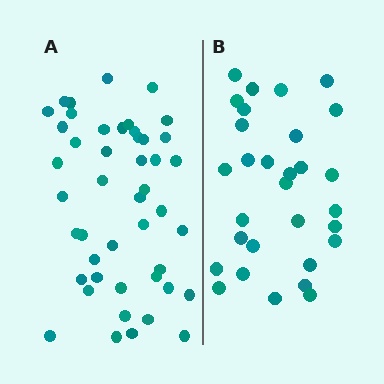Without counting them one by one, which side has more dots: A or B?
Region A (the left region) has more dots.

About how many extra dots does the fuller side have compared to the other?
Region A has approximately 15 more dots than region B.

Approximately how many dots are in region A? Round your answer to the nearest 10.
About 50 dots. (The exact count is 46, which rounds to 50.)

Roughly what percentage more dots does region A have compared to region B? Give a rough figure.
About 55% more.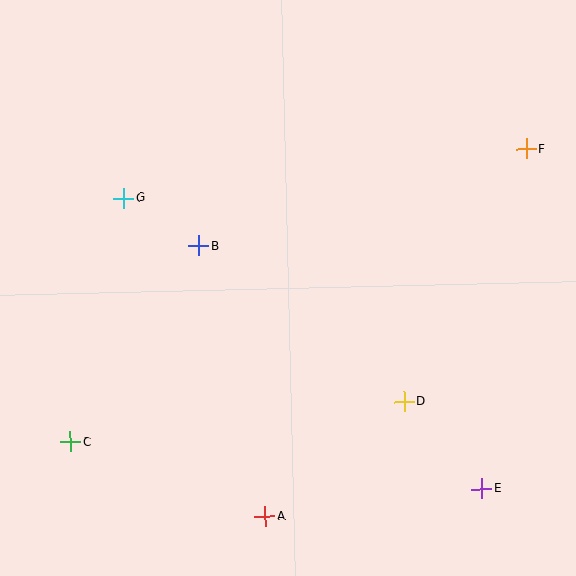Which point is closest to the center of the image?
Point B at (199, 246) is closest to the center.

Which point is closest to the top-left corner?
Point G is closest to the top-left corner.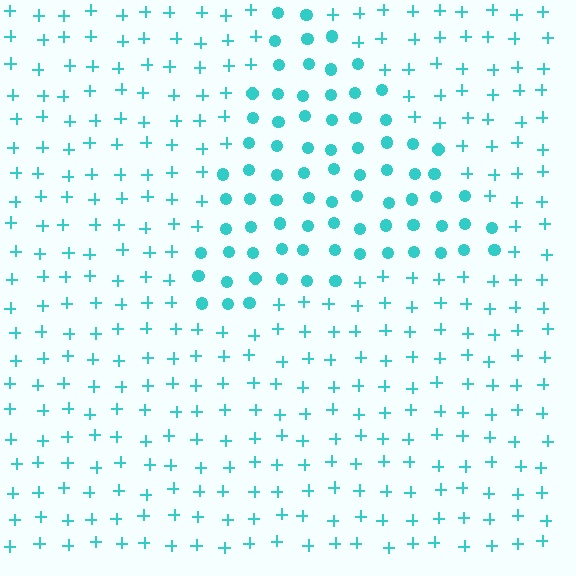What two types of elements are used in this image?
The image uses circles inside the triangle region and plus signs outside it.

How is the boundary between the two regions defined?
The boundary is defined by a change in element shape: circles inside vs. plus signs outside. All elements share the same color and spacing.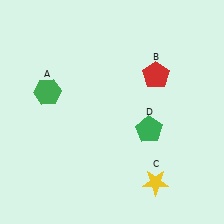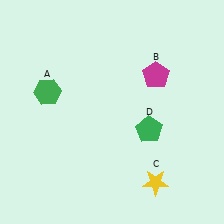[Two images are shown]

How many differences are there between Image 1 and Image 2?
There is 1 difference between the two images.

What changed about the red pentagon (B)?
In Image 1, B is red. In Image 2, it changed to magenta.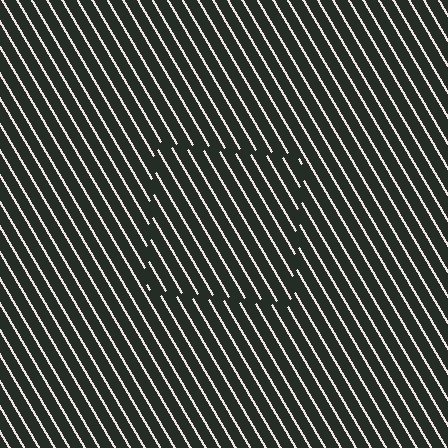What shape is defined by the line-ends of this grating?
An illusory square. The interior of the shape contains the same grating, shifted by half a period — the contour is defined by the phase discontinuity where line-ends from the inner and outer gratings abut.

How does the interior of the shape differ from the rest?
The interior of the shape contains the same grating, shifted by half a period — the contour is defined by the phase discontinuity where line-ends from the inner and outer gratings abut.